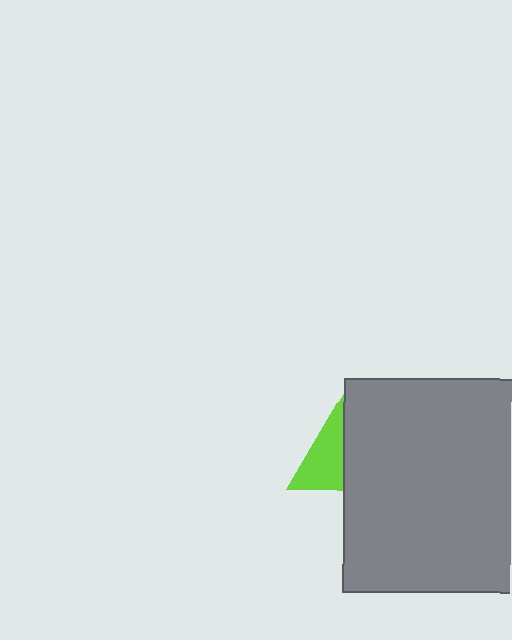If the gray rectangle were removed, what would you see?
You would see the complete lime triangle.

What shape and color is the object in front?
The object in front is a gray rectangle.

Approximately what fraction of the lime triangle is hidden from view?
Roughly 57% of the lime triangle is hidden behind the gray rectangle.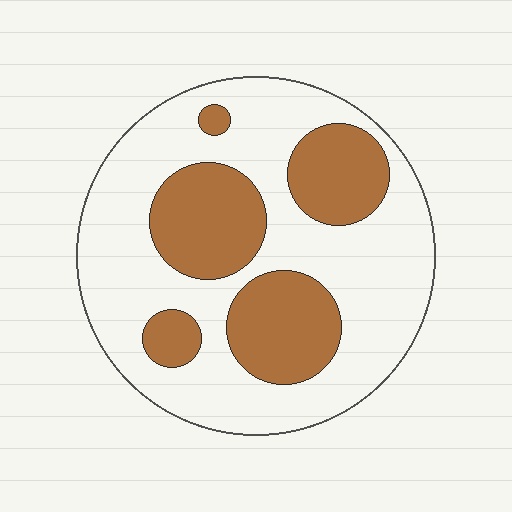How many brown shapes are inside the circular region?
5.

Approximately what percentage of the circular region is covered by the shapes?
Approximately 35%.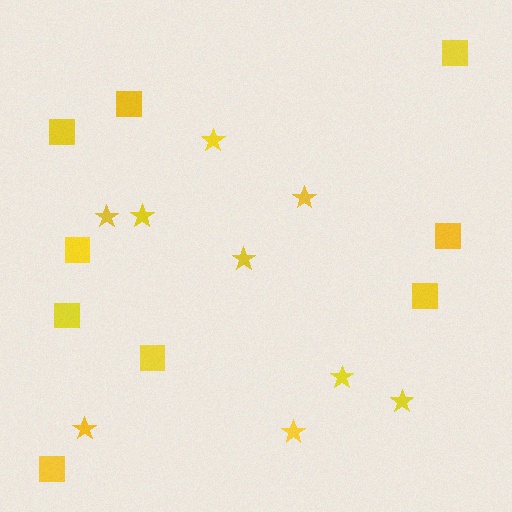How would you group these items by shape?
There are 2 groups: one group of squares (9) and one group of stars (9).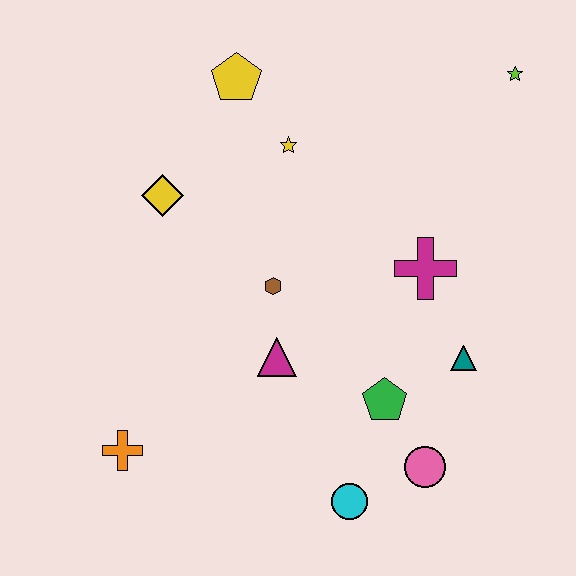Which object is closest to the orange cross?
The magenta triangle is closest to the orange cross.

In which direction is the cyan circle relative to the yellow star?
The cyan circle is below the yellow star.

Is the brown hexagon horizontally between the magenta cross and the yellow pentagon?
Yes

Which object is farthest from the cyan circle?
The lime star is farthest from the cyan circle.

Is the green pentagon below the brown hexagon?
Yes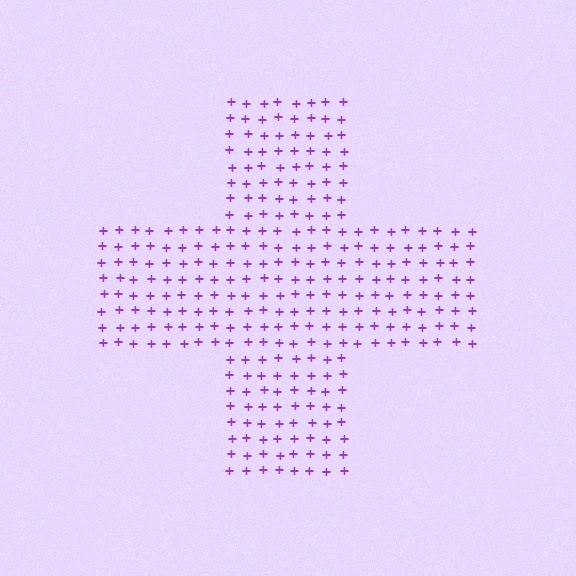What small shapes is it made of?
It is made of small plus signs.